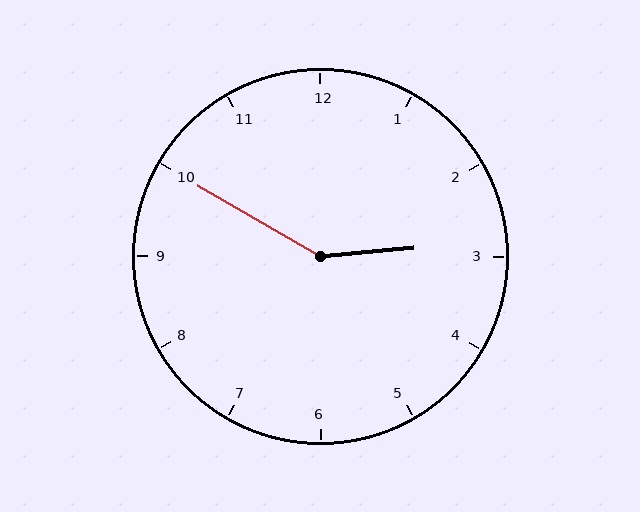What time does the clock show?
2:50.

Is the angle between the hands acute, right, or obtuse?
It is obtuse.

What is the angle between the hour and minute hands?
Approximately 145 degrees.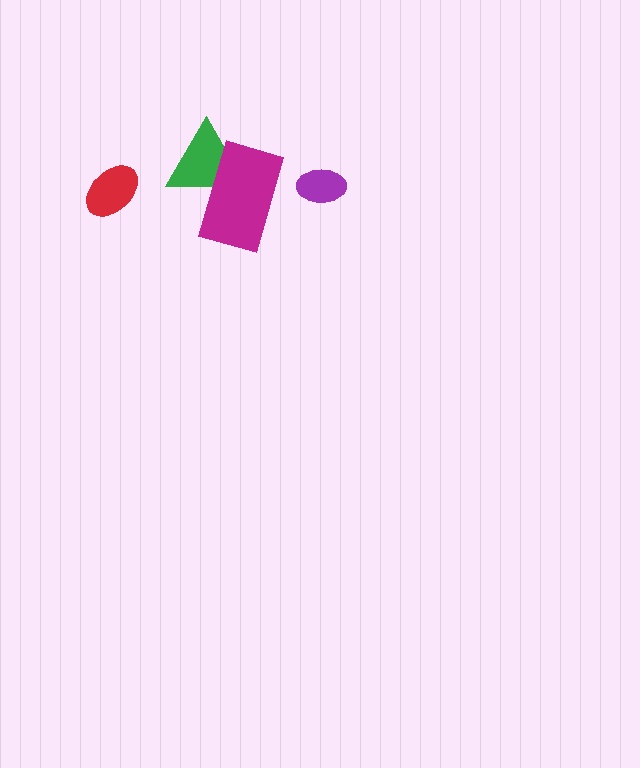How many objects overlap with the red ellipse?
0 objects overlap with the red ellipse.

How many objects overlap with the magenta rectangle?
1 object overlaps with the magenta rectangle.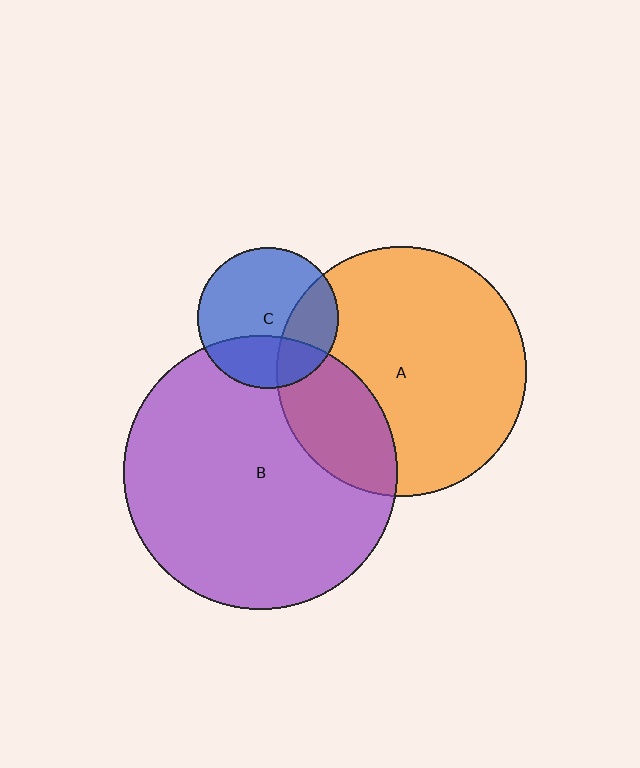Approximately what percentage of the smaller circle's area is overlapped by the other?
Approximately 30%.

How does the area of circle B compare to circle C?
Approximately 3.7 times.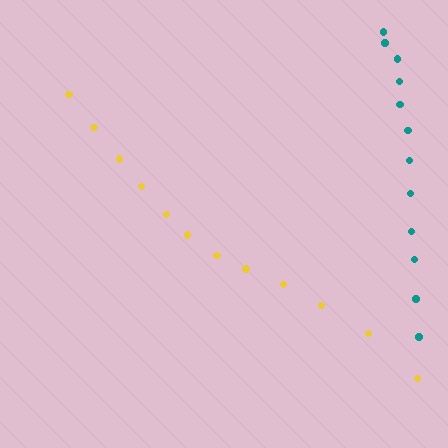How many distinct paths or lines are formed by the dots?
There are 2 distinct paths.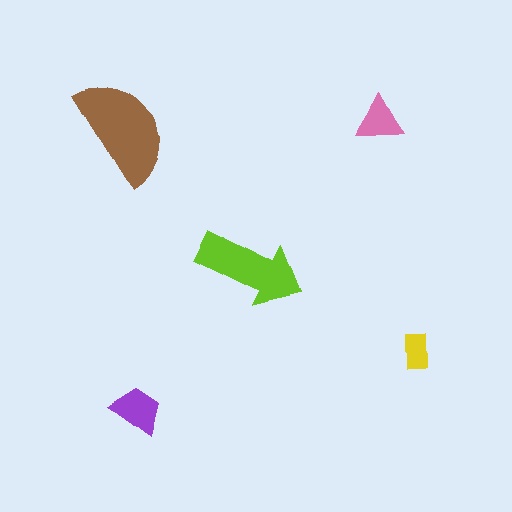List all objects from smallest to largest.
The yellow rectangle, the pink triangle, the purple trapezoid, the lime arrow, the brown semicircle.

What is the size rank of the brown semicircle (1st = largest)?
1st.